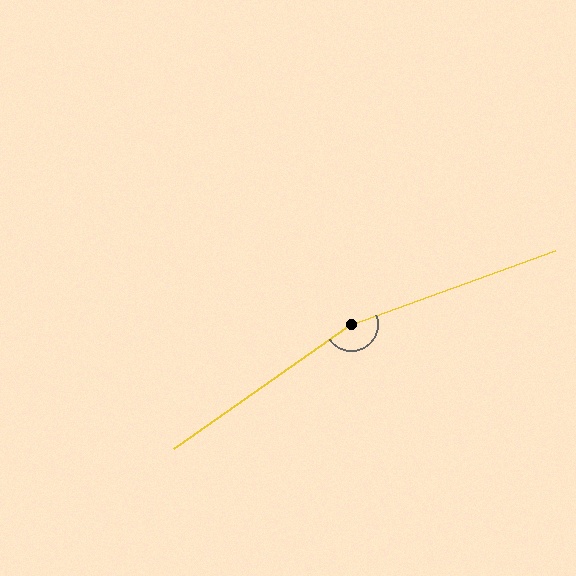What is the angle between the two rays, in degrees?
Approximately 165 degrees.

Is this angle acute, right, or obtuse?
It is obtuse.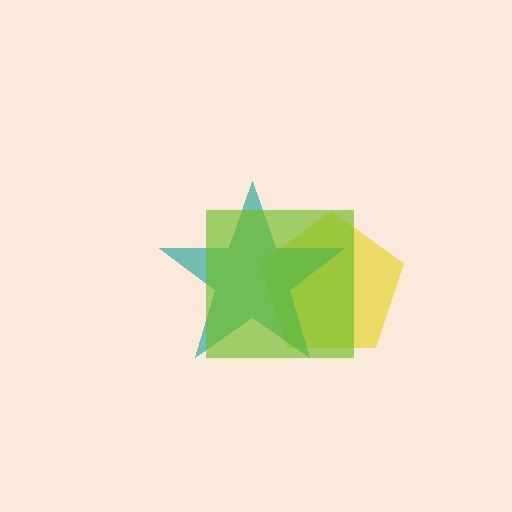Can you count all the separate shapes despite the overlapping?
Yes, there are 3 separate shapes.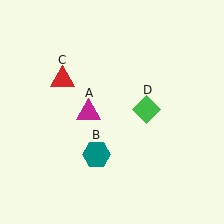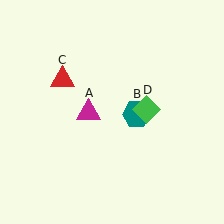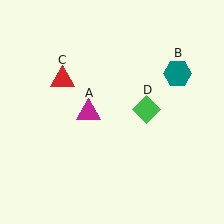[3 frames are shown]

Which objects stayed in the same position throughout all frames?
Magenta triangle (object A) and red triangle (object C) and green diamond (object D) remained stationary.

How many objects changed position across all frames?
1 object changed position: teal hexagon (object B).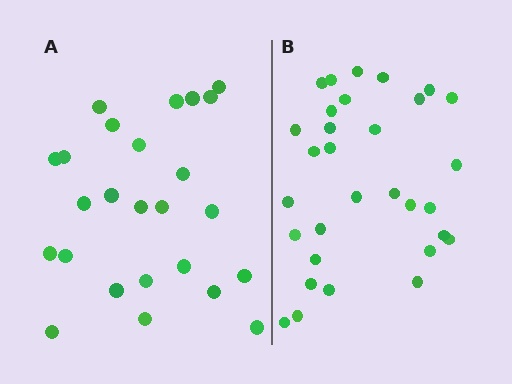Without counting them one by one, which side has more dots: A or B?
Region B (the right region) has more dots.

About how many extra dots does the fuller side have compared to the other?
Region B has about 6 more dots than region A.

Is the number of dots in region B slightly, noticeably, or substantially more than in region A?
Region B has only slightly more — the two regions are fairly close. The ratio is roughly 1.2 to 1.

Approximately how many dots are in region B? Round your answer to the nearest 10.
About 30 dots. (The exact count is 31, which rounds to 30.)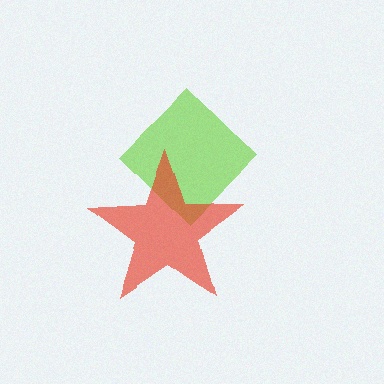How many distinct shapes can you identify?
There are 2 distinct shapes: a lime diamond, a red star.